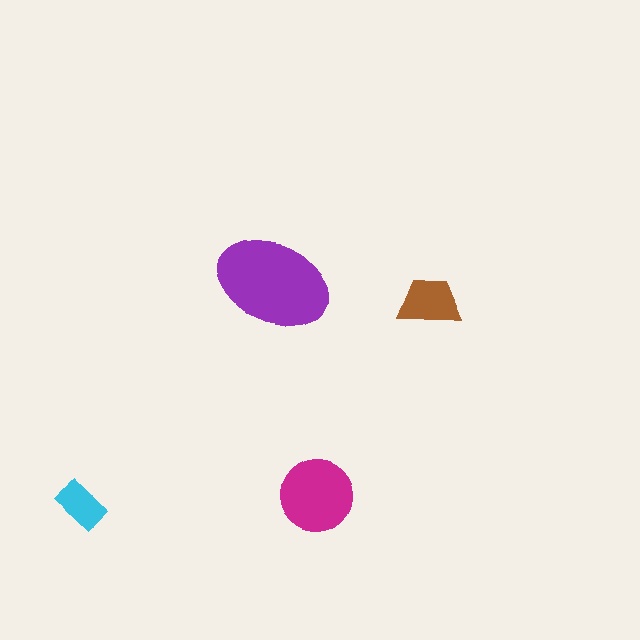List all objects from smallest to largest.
The cyan rectangle, the brown trapezoid, the magenta circle, the purple ellipse.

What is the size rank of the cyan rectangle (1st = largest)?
4th.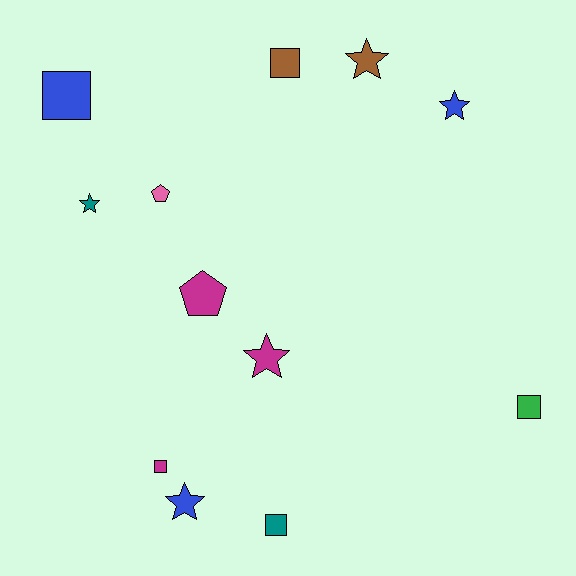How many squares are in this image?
There are 5 squares.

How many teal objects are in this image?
There are 2 teal objects.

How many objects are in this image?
There are 12 objects.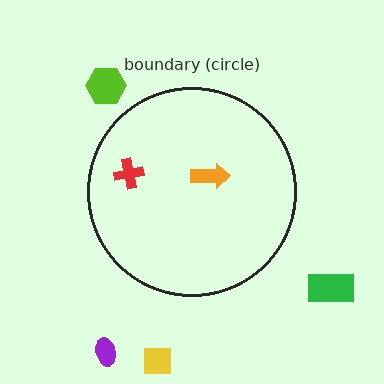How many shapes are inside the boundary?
2 inside, 4 outside.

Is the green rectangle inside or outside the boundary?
Outside.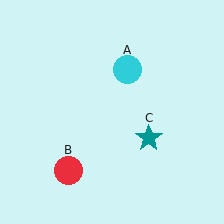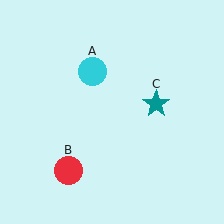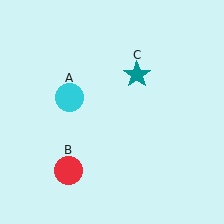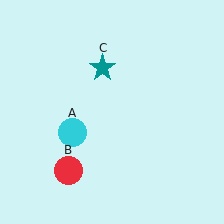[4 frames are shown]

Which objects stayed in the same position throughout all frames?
Red circle (object B) remained stationary.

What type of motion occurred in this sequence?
The cyan circle (object A), teal star (object C) rotated counterclockwise around the center of the scene.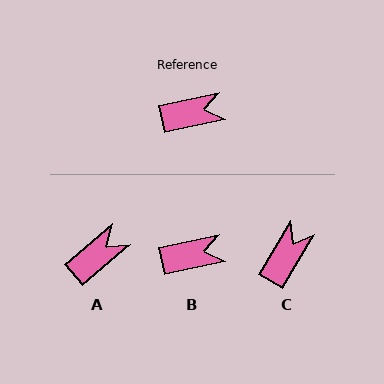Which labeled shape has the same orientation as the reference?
B.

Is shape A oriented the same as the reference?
No, it is off by about 28 degrees.